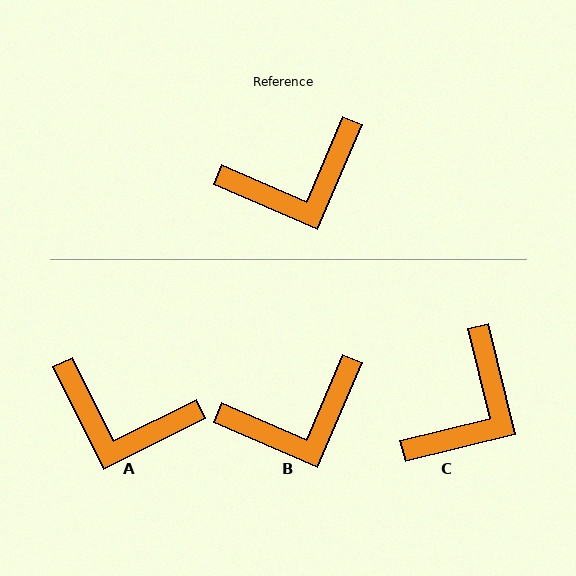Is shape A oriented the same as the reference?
No, it is off by about 41 degrees.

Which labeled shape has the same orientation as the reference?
B.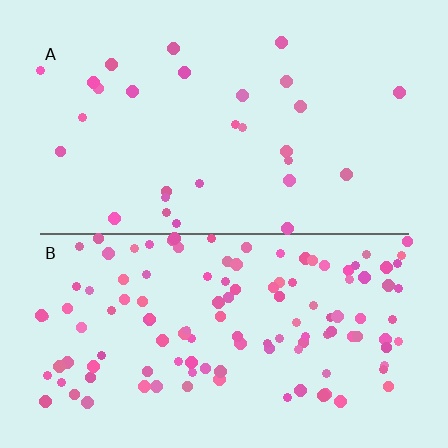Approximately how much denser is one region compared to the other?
Approximately 4.3× — region B over region A.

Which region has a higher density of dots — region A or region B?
B (the bottom).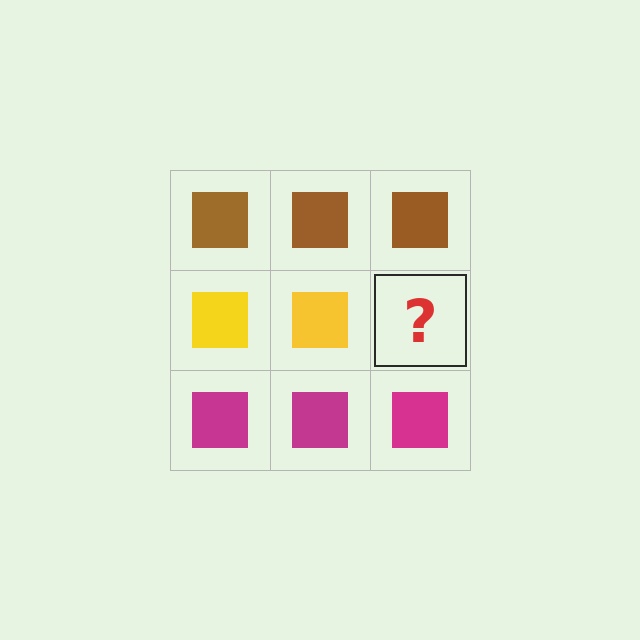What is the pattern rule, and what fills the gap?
The rule is that each row has a consistent color. The gap should be filled with a yellow square.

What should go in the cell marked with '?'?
The missing cell should contain a yellow square.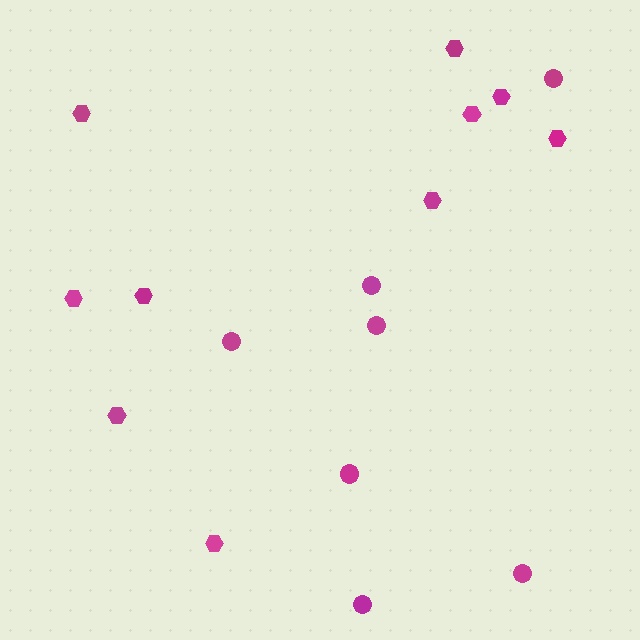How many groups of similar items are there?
There are 2 groups: one group of circles (7) and one group of hexagons (10).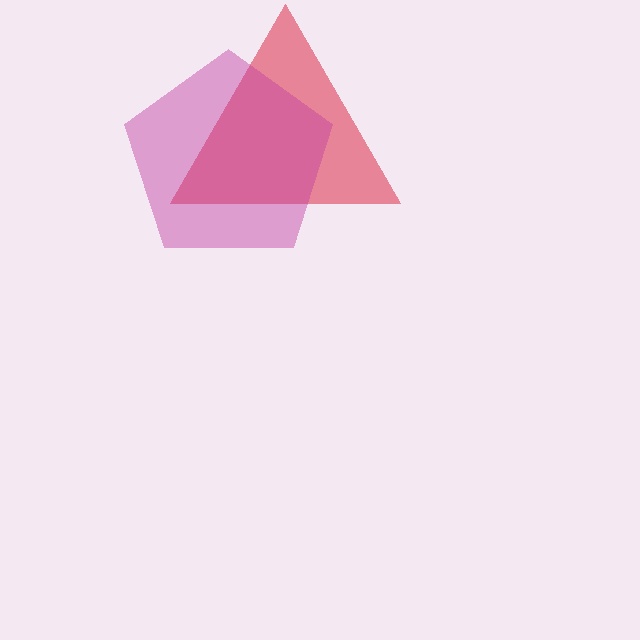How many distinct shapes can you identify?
There are 2 distinct shapes: a red triangle, a magenta pentagon.